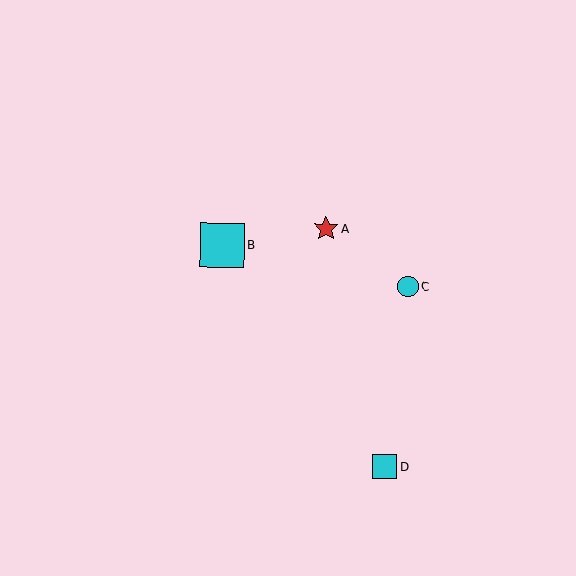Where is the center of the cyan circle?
The center of the cyan circle is at (408, 287).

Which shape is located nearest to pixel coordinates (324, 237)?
The red star (labeled A) at (326, 228) is nearest to that location.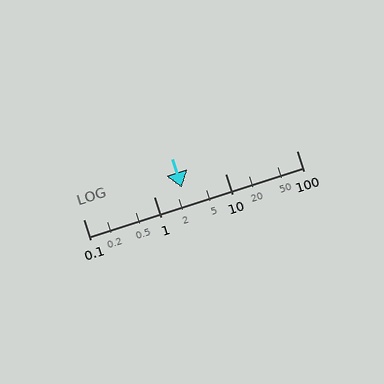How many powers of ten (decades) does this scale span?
The scale spans 3 decades, from 0.1 to 100.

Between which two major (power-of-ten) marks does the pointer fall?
The pointer is between 1 and 10.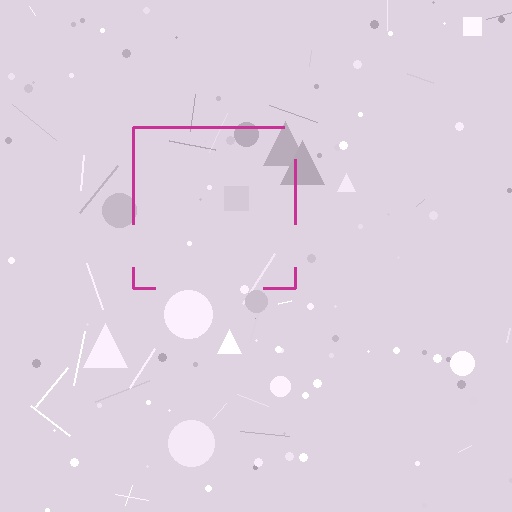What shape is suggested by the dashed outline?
The dashed outline suggests a square.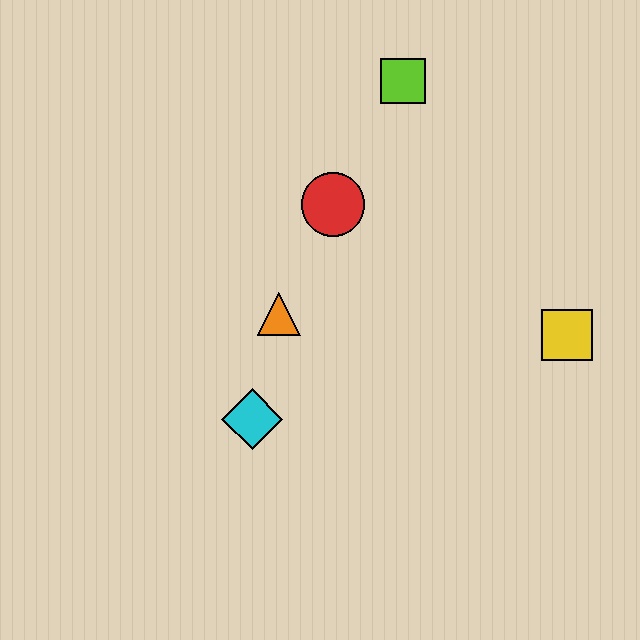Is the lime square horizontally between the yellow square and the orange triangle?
Yes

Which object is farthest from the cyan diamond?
The lime square is farthest from the cyan diamond.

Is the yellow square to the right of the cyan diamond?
Yes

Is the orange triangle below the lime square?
Yes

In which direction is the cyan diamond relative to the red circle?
The cyan diamond is below the red circle.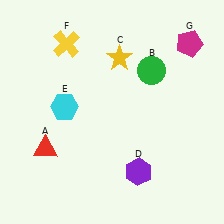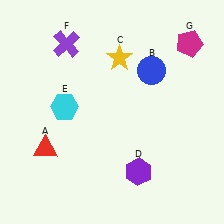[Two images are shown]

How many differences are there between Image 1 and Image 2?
There are 2 differences between the two images.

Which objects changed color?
B changed from green to blue. F changed from yellow to purple.